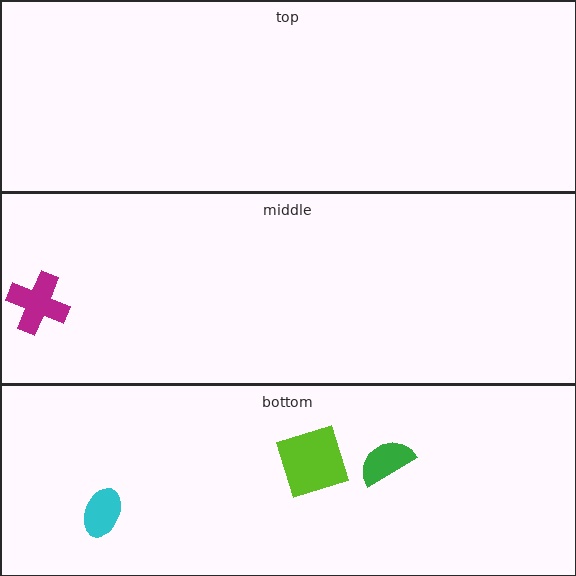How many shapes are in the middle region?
1.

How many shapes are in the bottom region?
3.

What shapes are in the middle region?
The magenta cross.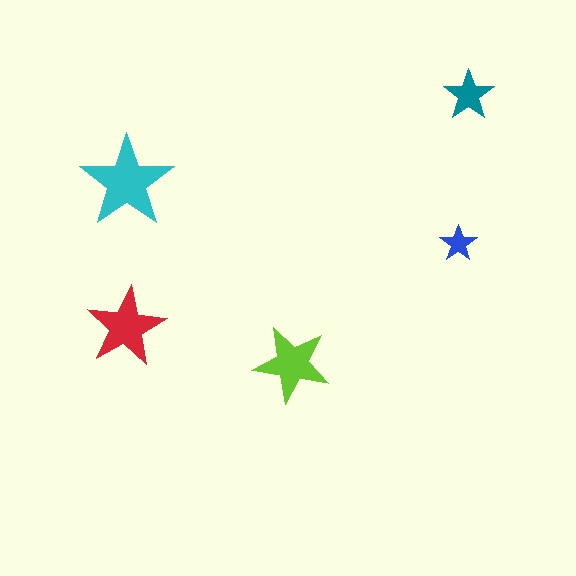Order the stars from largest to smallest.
the cyan one, the red one, the lime one, the teal one, the blue one.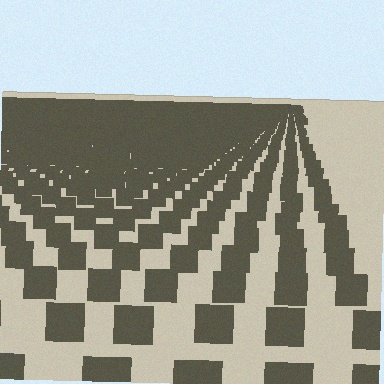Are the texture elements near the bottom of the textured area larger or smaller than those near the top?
Larger. Near the bottom, elements are closer to the viewer and appear at a bigger on-screen size.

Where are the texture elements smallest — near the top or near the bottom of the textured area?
Near the top.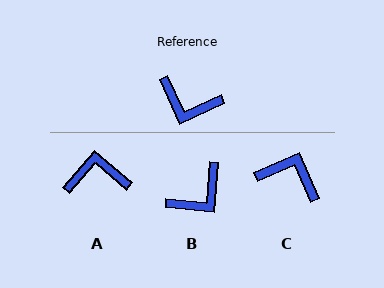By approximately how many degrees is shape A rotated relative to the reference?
Approximately 156 degrees clockwise.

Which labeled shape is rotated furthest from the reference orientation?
C, about 179 degrees away.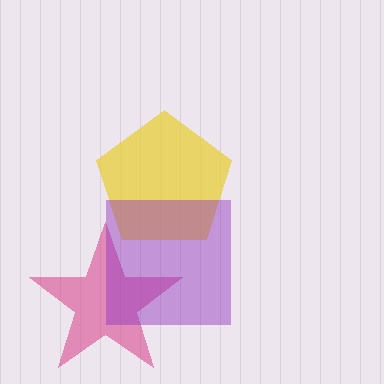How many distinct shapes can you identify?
There are 3 distinct shapes: a magenta star, a yellow pentagon, a purple square.